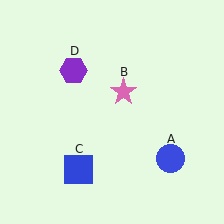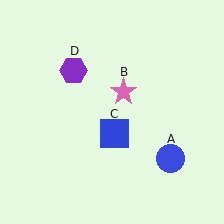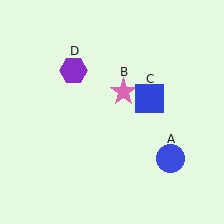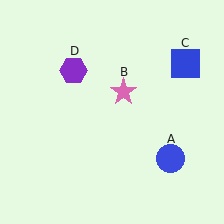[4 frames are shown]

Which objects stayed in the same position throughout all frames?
Blue circle (object A) and pink star (object B) and purple hexagon (object D) remained stationary.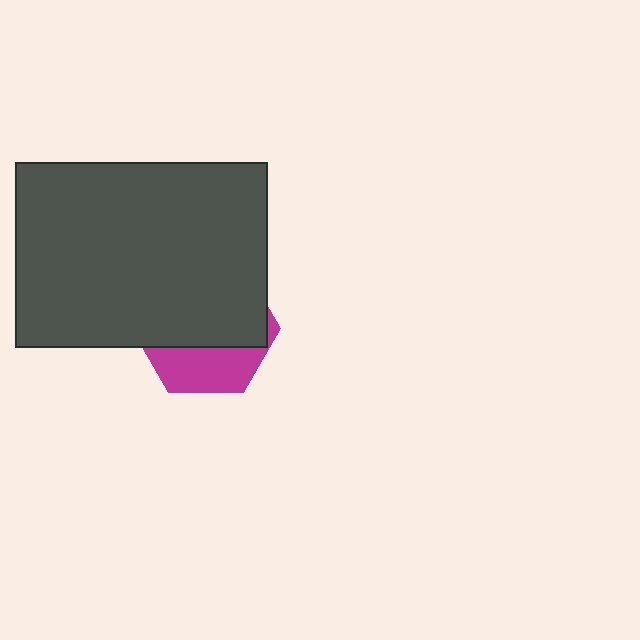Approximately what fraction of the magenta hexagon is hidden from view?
Roughly 66% of the magenta hexagon is hidden behind the dark gray rectangle.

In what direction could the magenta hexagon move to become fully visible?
The magenta hexagon could move down. That would shift it out from behind the dark gray rectangle entirely.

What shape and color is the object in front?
The object in front is a dark gray rectangle.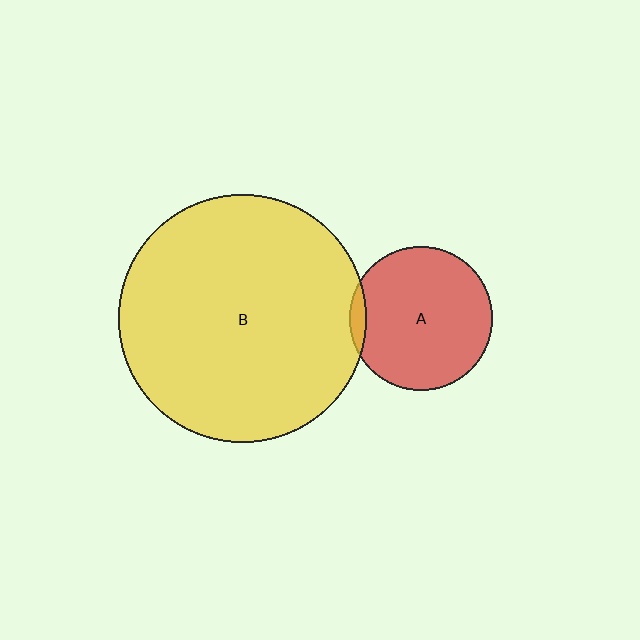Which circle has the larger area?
Circle B (yellow).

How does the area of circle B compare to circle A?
Approximately 3.0 times.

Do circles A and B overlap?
Yes.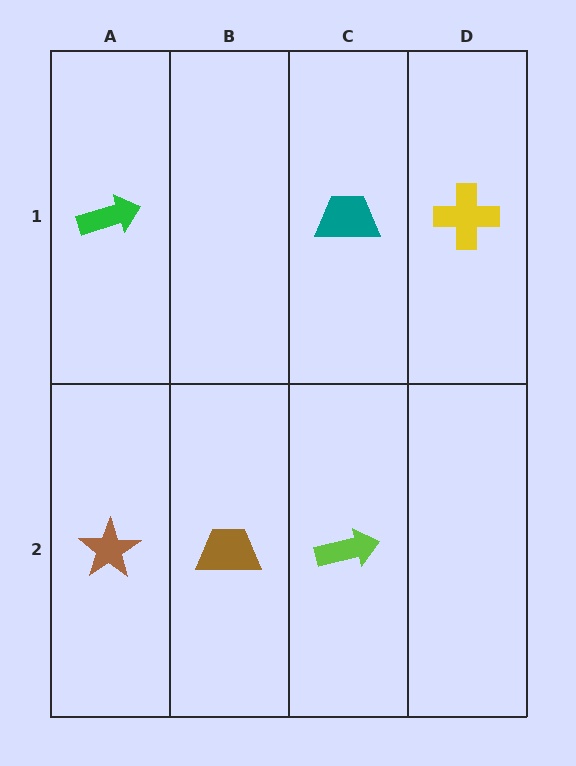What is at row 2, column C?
A lime arrow.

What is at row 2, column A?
A brown star.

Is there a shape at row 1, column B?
No, that cell is empty.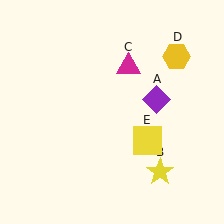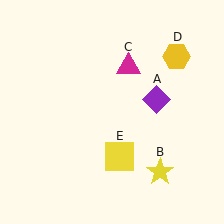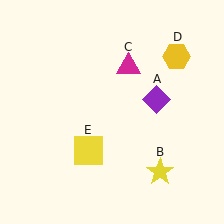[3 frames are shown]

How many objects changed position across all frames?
1 object changed position: yellow square (object E).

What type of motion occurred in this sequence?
The yellow square (object E) rotated clockwise around the center of the scene.